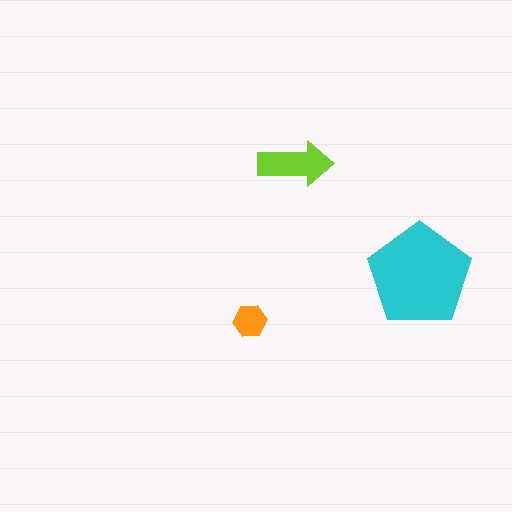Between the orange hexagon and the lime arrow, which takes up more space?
The lime arrow.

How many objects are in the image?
There are 3 objects in the image.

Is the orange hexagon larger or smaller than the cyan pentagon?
Smaller.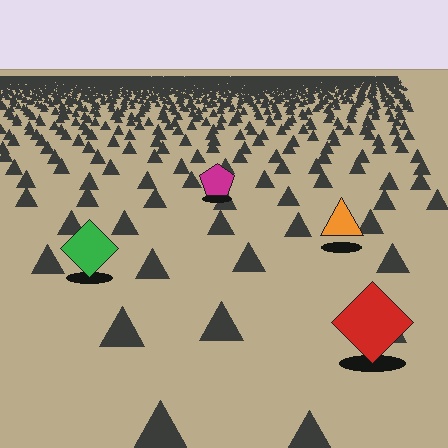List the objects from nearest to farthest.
From nearest to farthest: the red diamond, the green diamond, the orange triangle, the magenta pentagon.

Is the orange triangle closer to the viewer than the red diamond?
No. The red diamond is closer — you can tell from the texture gradient: the ground texture is coarser near it.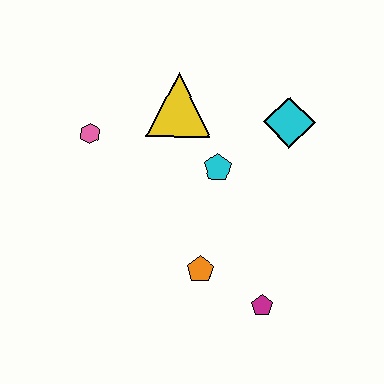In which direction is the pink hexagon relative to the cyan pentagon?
The pink hexagon is to the left of the cyan pentagon.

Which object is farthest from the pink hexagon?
The magenta pentagon is farthest from the pink hexagon.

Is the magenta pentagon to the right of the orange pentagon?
Yes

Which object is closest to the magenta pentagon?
The orange pentagon is closest to the magenta pentagon.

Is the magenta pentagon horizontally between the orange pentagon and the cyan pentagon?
No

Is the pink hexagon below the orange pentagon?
No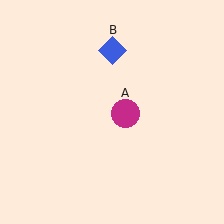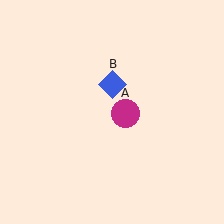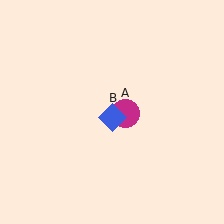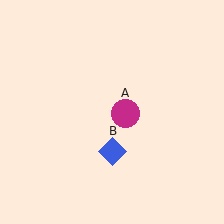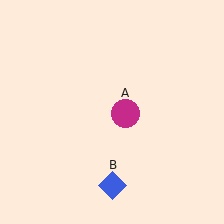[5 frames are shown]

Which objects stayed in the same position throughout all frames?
Magenta circle (object A) remained stationary.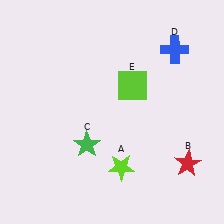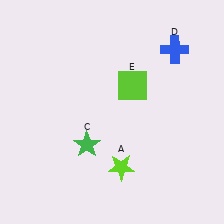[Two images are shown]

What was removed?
The red star (B) was removed in Image 2.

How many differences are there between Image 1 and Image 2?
There is 1 difference between the two images.